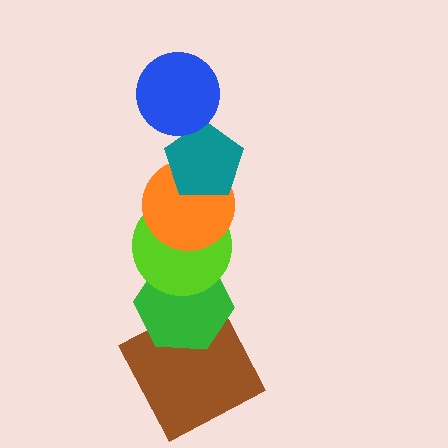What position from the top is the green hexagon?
The green hexagon is 5th from the top.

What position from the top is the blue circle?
The blue circle is 1st from the top.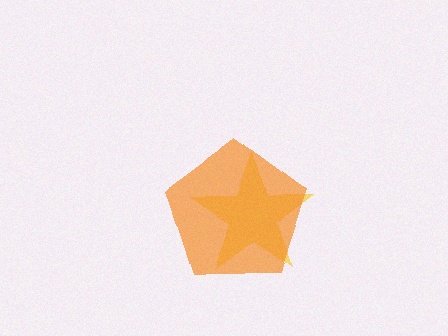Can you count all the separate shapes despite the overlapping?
Yes, there are 2 separate shapes.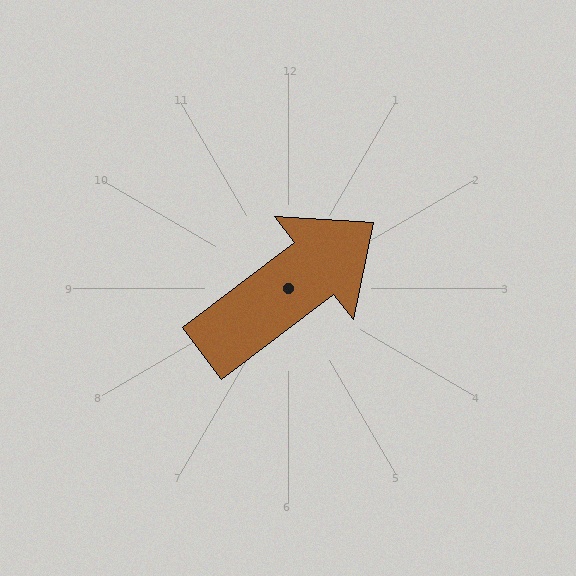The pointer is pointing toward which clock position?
Roughly 2 o'clock.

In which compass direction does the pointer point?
Northeast.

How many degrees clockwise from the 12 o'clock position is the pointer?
Approximately 53 degrees.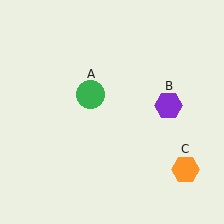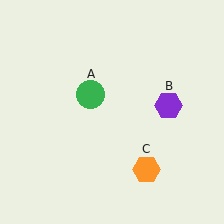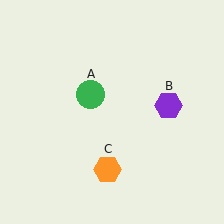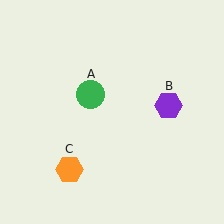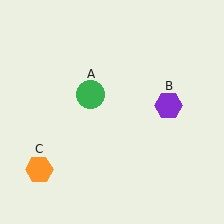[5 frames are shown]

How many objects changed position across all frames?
1 object changed position: orange hexagon (object C).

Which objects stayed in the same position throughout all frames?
Green circle (object A) and purple hexagon (object B) remained stationary.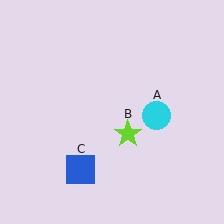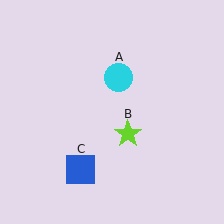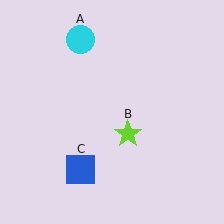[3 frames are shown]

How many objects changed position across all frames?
1 object changed position: cyan circle (object A).